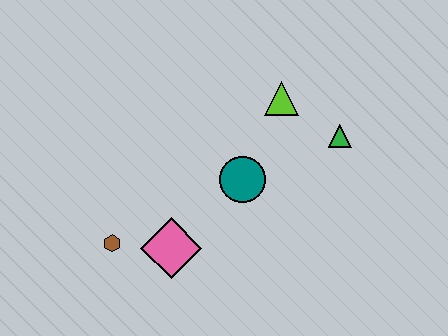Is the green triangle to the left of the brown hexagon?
No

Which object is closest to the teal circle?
The lime triangle is closest to the teal circle.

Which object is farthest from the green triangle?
The brown hexagon is farthest from the green triangle.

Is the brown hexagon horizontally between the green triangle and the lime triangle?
No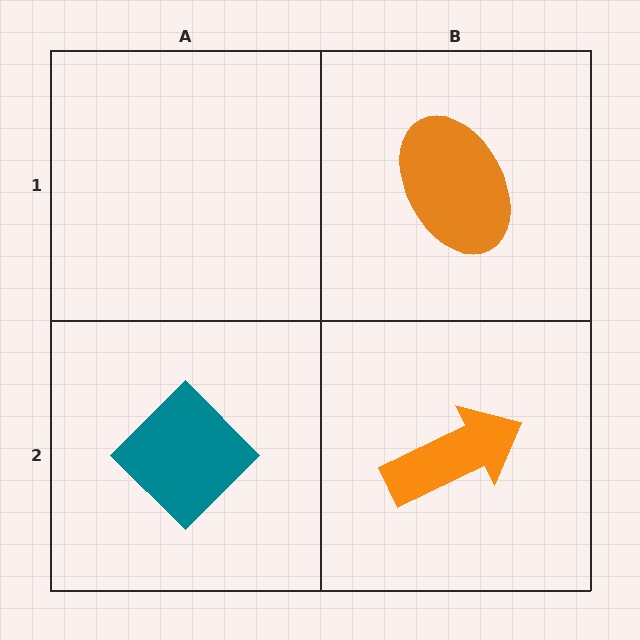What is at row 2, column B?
An orange arrow.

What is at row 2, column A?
A teal diamond.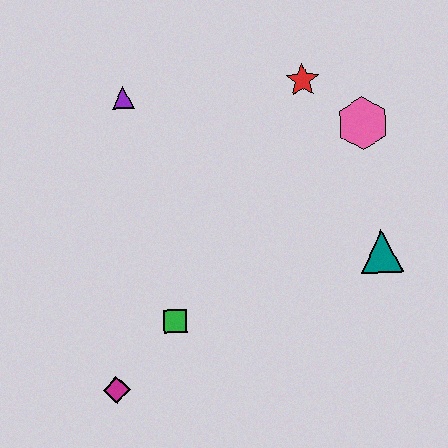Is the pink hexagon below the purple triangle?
Yes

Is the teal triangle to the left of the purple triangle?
No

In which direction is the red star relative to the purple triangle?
The red star is to the right of the purple triangle.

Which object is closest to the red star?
The pink hexagon is closest to the red star.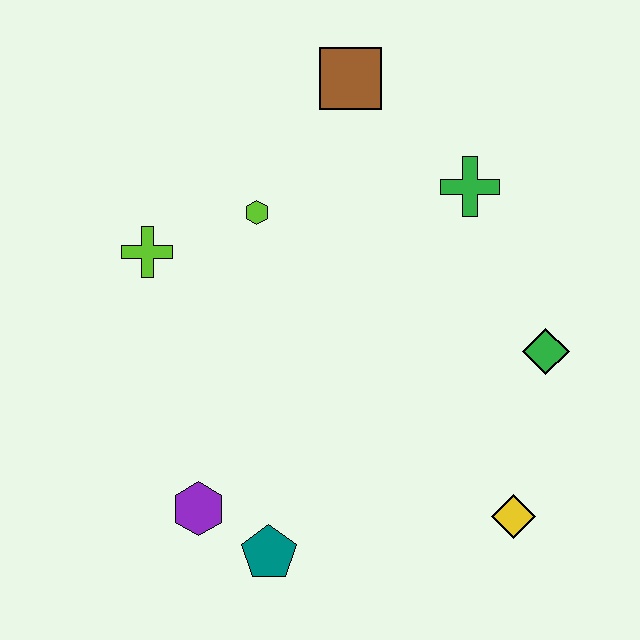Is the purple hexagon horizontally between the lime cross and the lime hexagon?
Yes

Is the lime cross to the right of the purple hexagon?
No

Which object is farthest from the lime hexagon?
The yellow diamond is farthest from the lime hexagon.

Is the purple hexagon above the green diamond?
No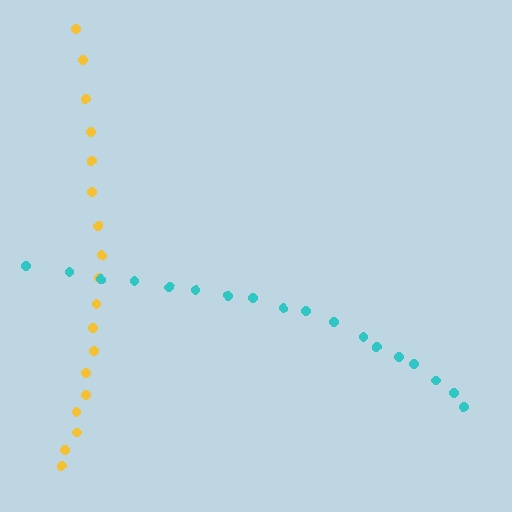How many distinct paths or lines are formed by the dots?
There are 2 distinct paths.